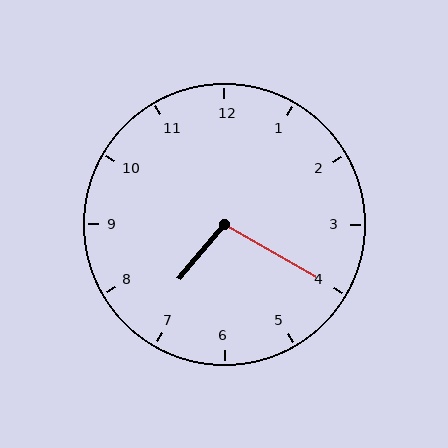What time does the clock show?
7:20.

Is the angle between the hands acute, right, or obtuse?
It is obtuse.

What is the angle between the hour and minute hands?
Approximately 100 degrees.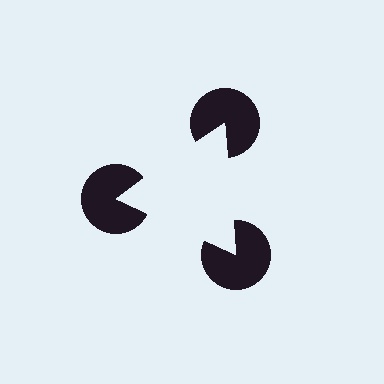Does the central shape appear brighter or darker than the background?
It typically appears slightly brighter than the background, even though no actual brightness change is drawn.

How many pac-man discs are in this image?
There are 3 — one at each vertex of the illusory triangle.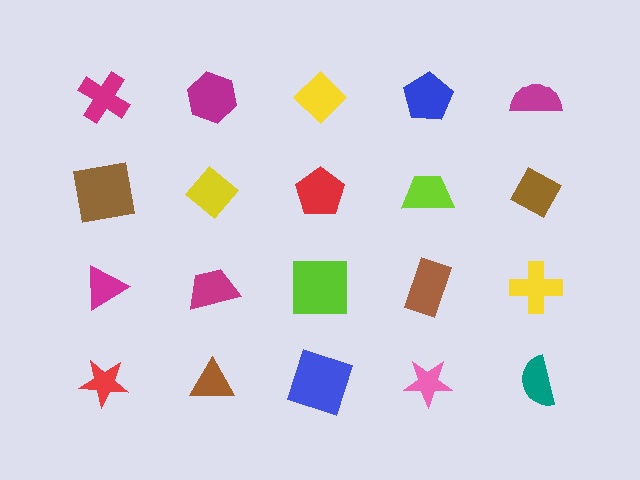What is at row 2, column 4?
A lime trapezoid.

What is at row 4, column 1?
A red star.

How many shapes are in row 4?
5 shapes.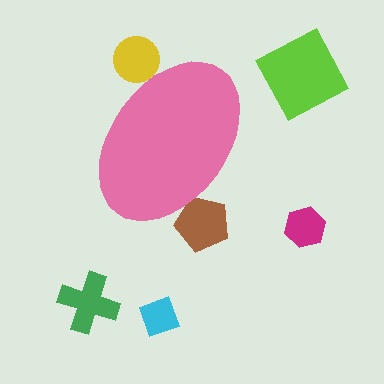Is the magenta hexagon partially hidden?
No, the magenta hexagon is fully visible.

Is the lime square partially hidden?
No, the lime square is fully visible.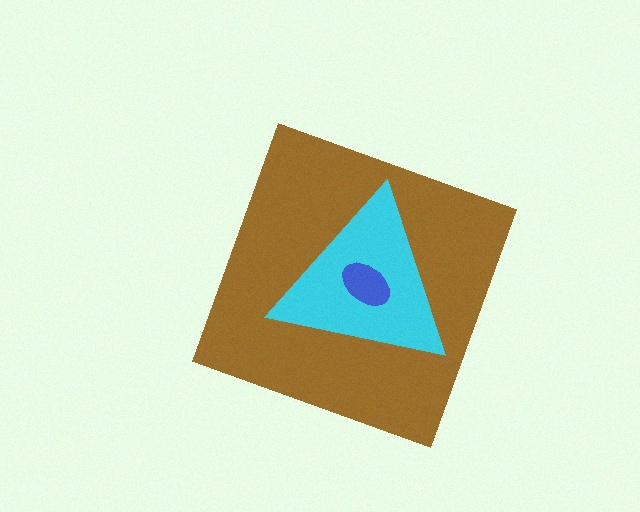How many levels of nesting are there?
3.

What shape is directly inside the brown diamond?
The cyan triangle.